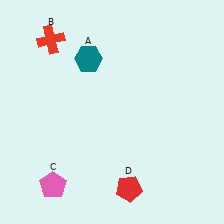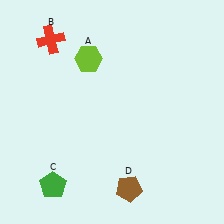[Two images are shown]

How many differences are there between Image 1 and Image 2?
There are 3 differences between the two images.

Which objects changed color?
A changed from teal to lime. C changed from pink to green. D changed from red to brown.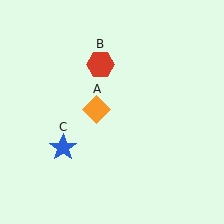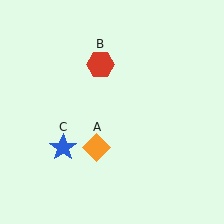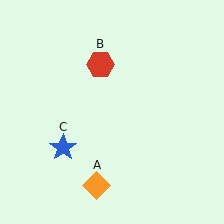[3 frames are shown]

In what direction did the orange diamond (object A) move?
The orange diamond (object A) moved down.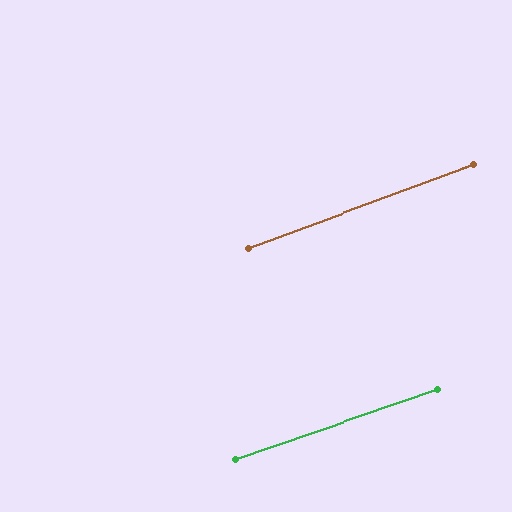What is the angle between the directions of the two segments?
Approximately 1 degree.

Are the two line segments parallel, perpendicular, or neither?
Parallel — their directions differ by only 1.4°.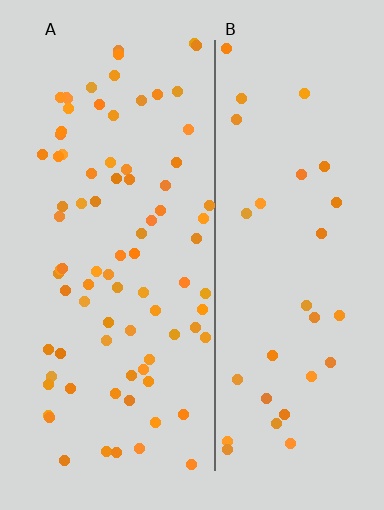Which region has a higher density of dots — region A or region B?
A (the left).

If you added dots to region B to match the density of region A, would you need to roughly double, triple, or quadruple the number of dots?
Approximately triple.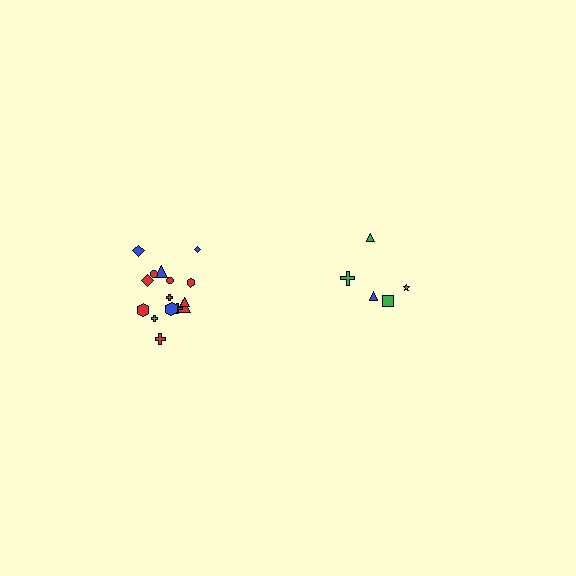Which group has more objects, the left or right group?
The left group.